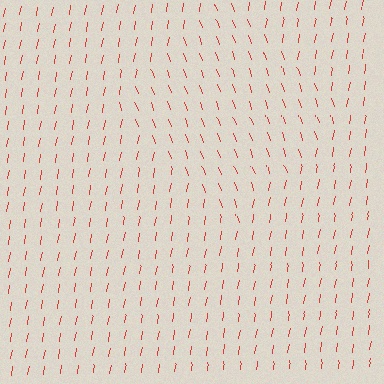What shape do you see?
I see a diamond.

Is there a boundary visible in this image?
Yes, there is a texture boundary formed by a change in line orientation.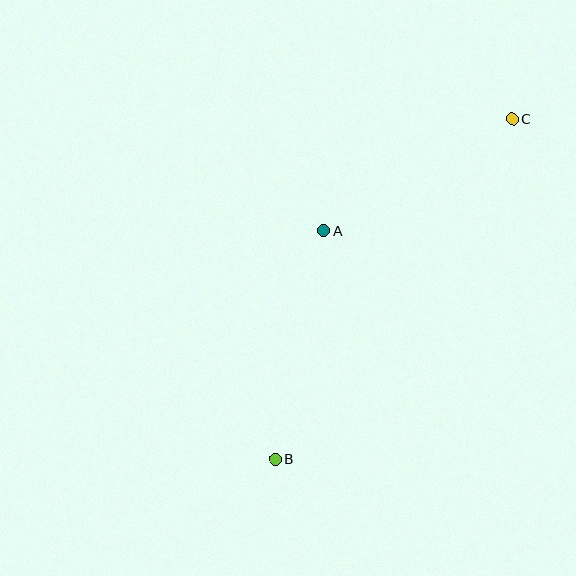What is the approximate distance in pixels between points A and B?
The distance between A and B is approximately 234 pixels.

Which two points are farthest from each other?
Points B and C are farthest from each other.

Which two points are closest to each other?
Points A and C are closest to each other.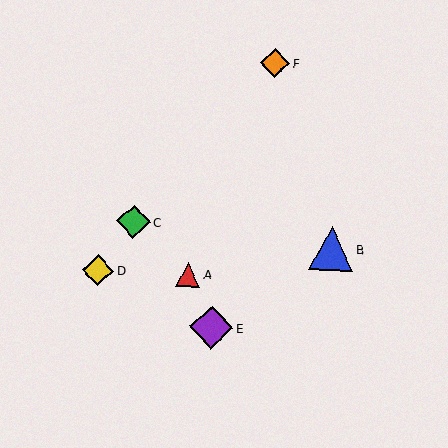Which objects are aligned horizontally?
Objects A, D are aligned horizontally.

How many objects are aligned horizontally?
2 objects (A, D) are aligned horizontally.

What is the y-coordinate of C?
Object C is at y≈222.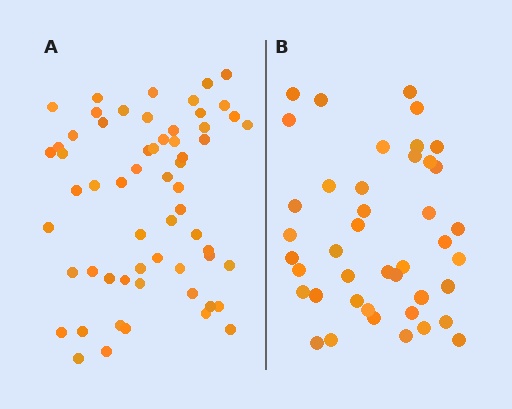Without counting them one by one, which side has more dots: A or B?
Region A (the left region) has more dots.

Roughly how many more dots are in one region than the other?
Region A has approximately 20 more dots than region B.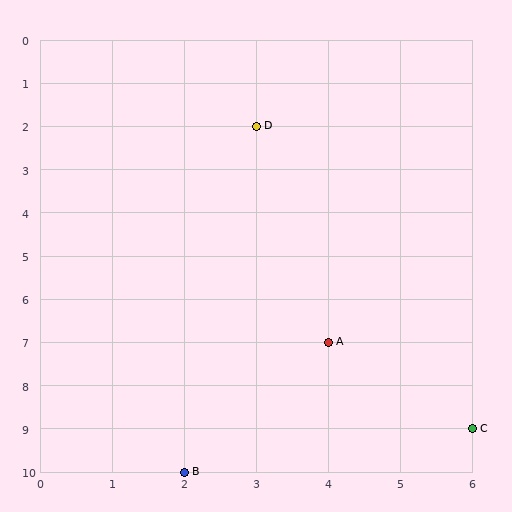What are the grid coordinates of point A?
Point A is at grid coordinates (4, 7).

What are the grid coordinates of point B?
Point B is at grid coordinates (2, 10).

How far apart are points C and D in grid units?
Points C and D are 3 columns and 7 rows apart (about 7.6 grid units diagonally).